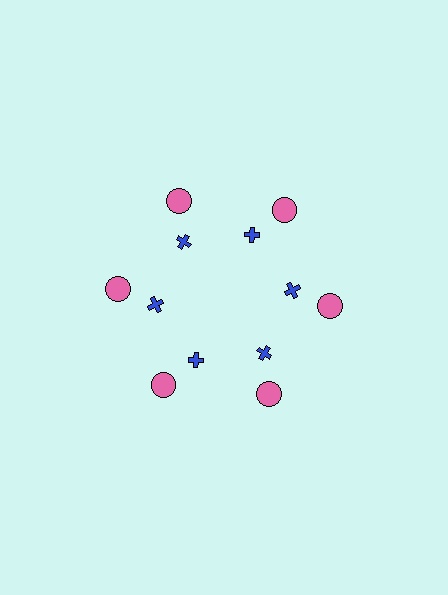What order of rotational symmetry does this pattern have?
This pattern has 6-fold rotational symmetry.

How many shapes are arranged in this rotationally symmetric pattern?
There are 12 shapes, arranged in 6 groups of 2.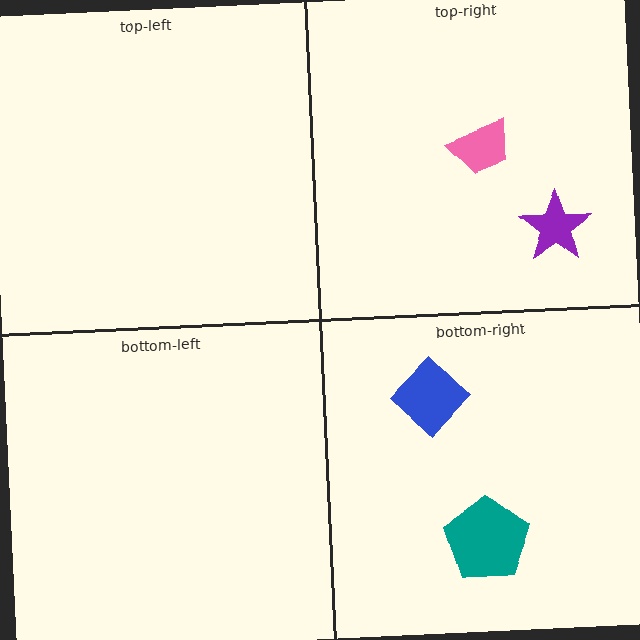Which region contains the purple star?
The top-right region.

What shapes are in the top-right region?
The pink trapezoid, the purple star.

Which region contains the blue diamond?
The bottom-right region.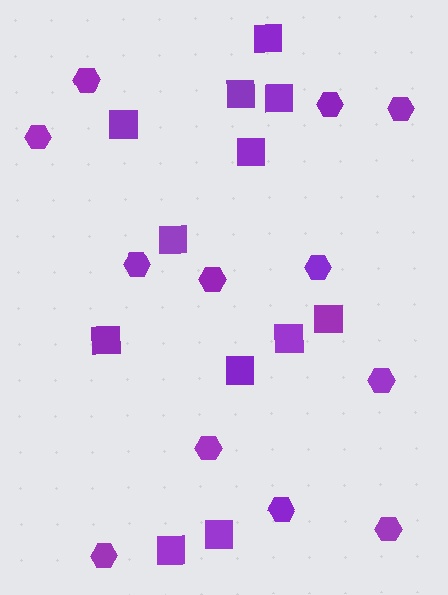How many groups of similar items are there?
There are 2 groups: one group of squares (12) and one group of hexagons (12).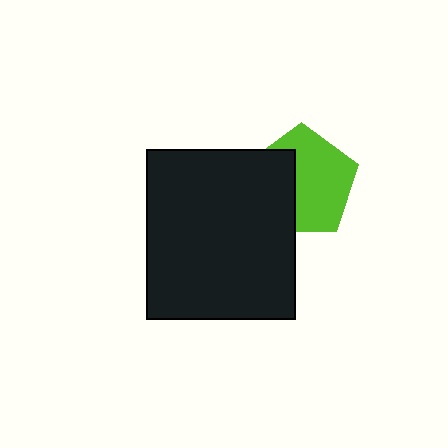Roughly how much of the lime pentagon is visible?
About half of it is visible (roughly 62%).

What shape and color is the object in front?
The object in front is a black rectangle.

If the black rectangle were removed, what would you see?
You would see the complete lime pentagon.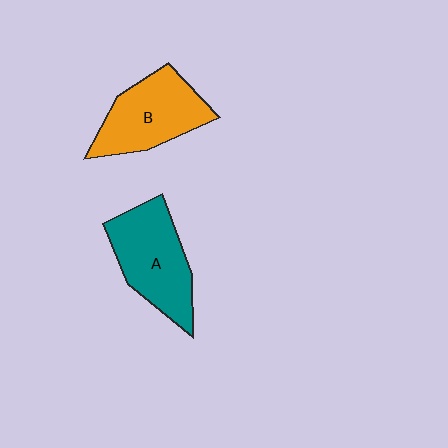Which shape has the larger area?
Shape A (teal).